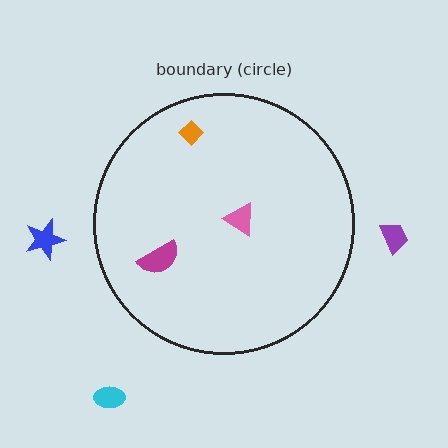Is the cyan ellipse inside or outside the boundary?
Outside.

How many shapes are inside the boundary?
3 inside, 3 outside.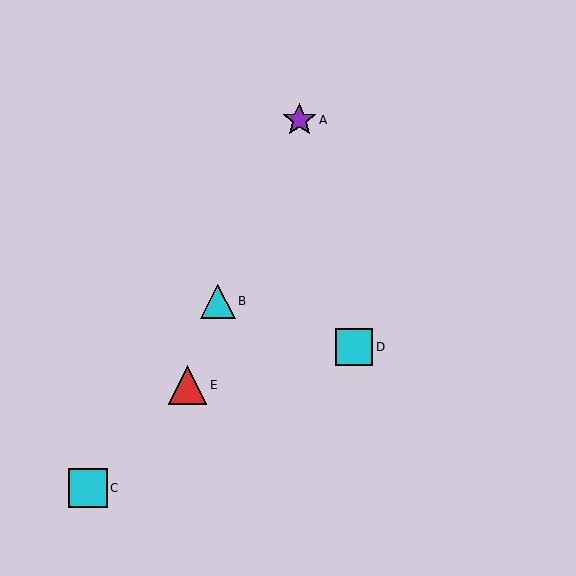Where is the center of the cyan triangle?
The center of the cyan triangle is at (218, 301).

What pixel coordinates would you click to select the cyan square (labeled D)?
Click at (354, 347) to select the cyan square D.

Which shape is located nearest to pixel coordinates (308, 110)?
The purple star (labeled A) at (299, 120) is nearest to that location.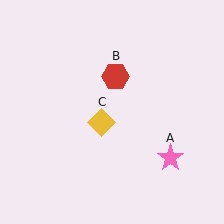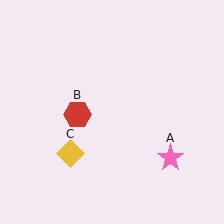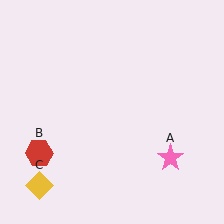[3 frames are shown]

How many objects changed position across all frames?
2 objects changed position: red hexagon (object B), yellow diamond (object C).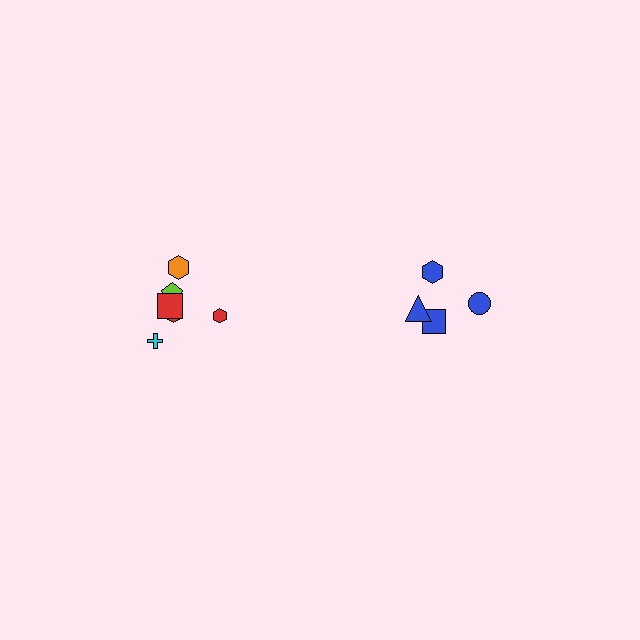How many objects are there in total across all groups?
There are 10 objects.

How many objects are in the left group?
There are 6 objects.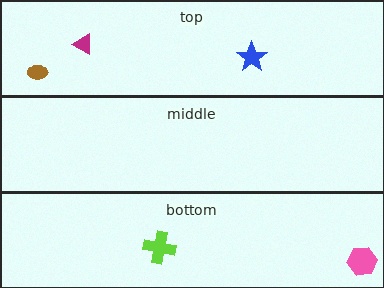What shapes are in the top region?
The blue star, the brown ellipse, the magenta triangle.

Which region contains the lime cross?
The bottom region.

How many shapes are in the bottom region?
2.